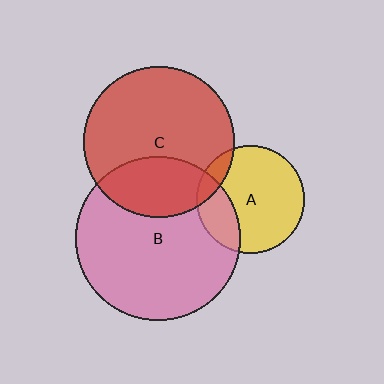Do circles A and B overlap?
Yes.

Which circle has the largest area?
Circle B (pink).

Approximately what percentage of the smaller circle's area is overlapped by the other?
Approximately 25%.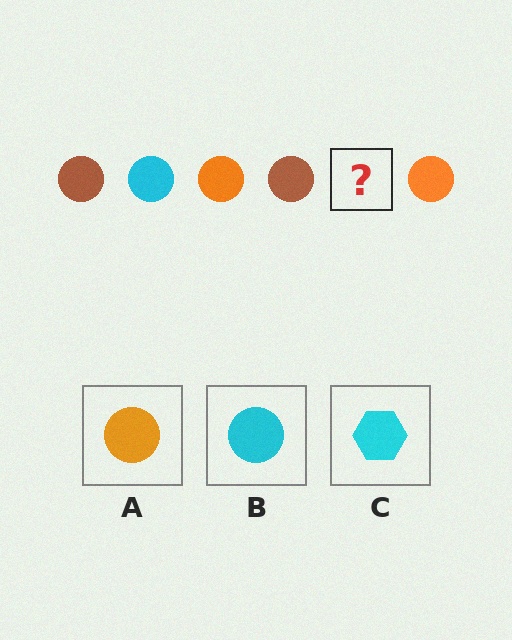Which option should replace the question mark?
Option B.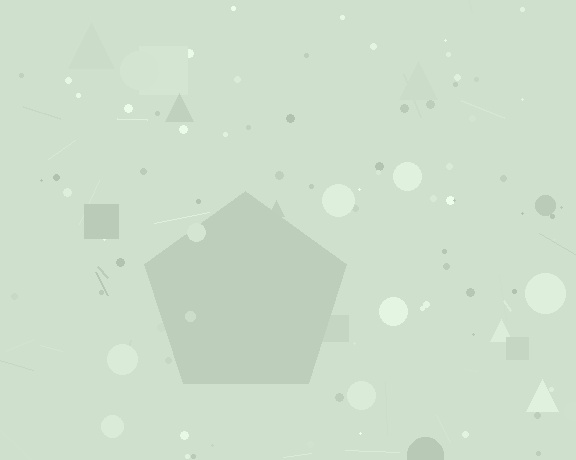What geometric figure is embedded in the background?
A pentagon is embedded in the background.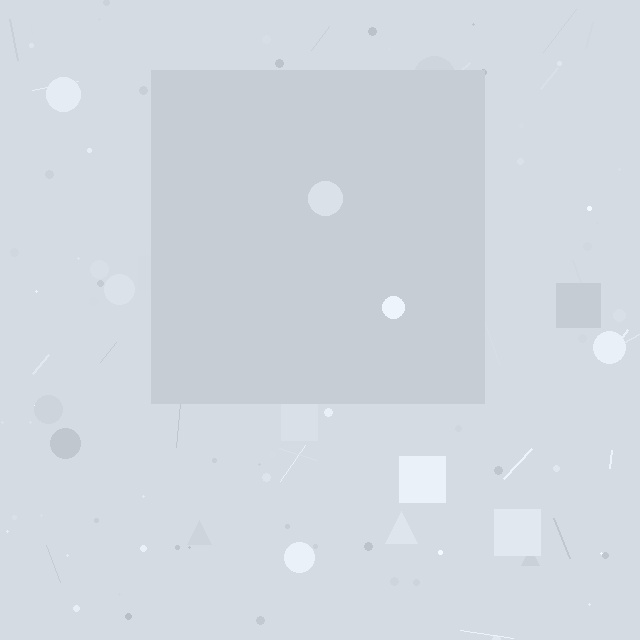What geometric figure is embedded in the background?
A square is embedded in the background.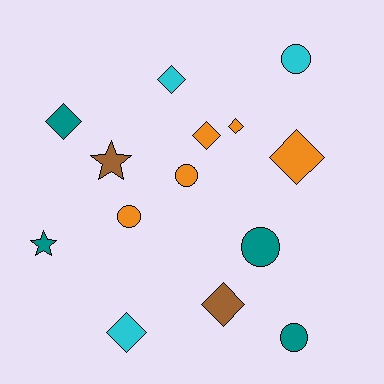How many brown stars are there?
There is 1 brown star.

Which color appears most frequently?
Orange, with 5 objects.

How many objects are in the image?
There are 14 objects.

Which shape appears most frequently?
Diamond, with 7 objects.